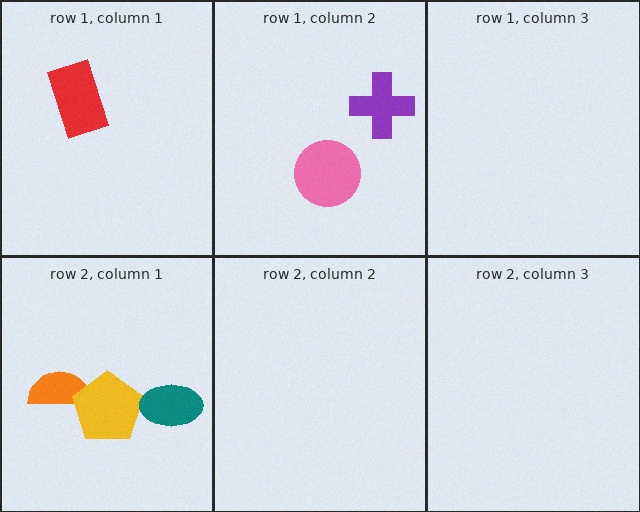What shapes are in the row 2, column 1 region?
The orange semicircle, the yellow pentagon, the teal ellipse.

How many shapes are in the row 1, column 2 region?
2.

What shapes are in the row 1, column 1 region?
The red rectangle.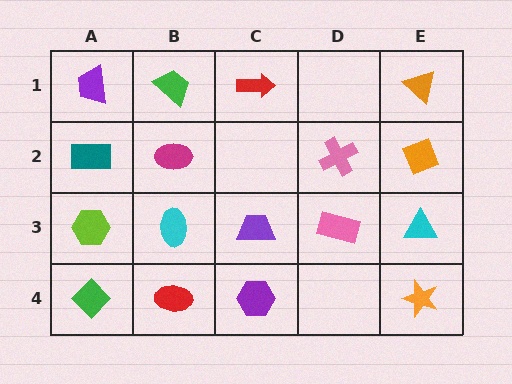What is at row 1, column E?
An orange triangle.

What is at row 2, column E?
An orange diamond.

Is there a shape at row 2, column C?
No, that cell is empty.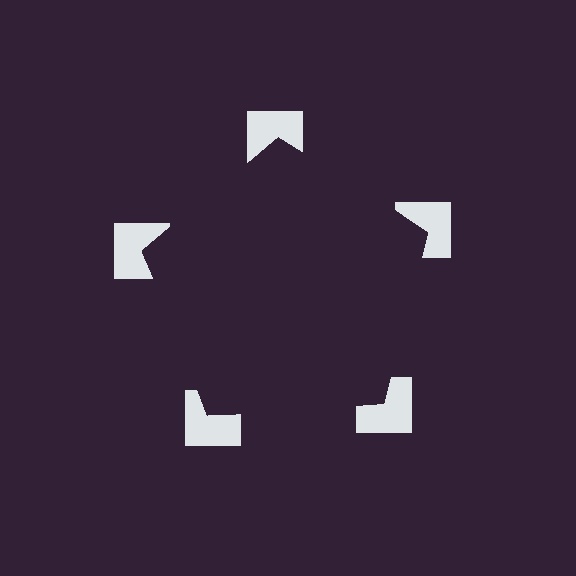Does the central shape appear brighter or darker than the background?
It typically appears slightly darker than the background, even though no actual brightness change is drawn.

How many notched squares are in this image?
There are 5 — one at each vertex of the illusory pentagon.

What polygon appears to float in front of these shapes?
An illusory pentagon — its edges are inferred from the aligned wedge cuts in the notched squares, not physically drawn.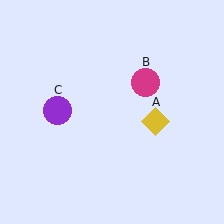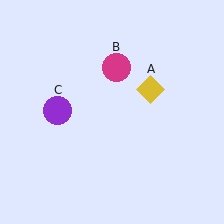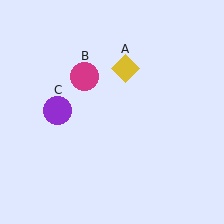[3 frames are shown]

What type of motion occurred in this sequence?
The yellow diamond (object A), magenta circle (object B) rotated counterclockwise around the center of the scene.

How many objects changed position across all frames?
2 objects changed position: yellow diamond (object A), magenta circle (object B).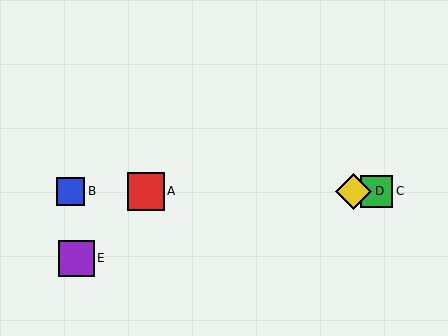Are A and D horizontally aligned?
Yes, both are at y≈191.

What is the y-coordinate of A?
Object A is at y≈191.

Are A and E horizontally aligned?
No, A is at y≈191 and E is at y≈258.